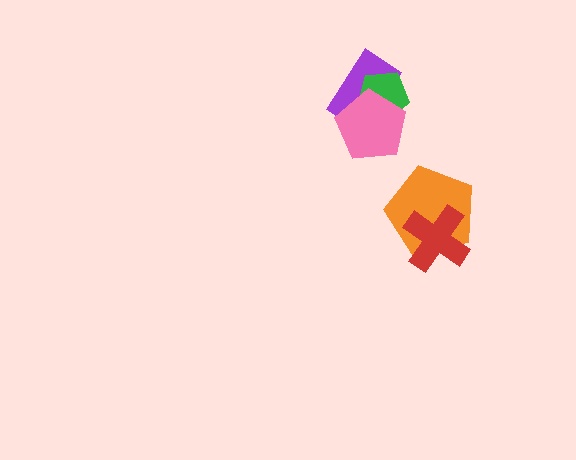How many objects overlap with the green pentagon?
2 objects overlap with the green pentagon.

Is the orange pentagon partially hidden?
Yes, it is partially covered by another shape.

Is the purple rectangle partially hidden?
Yes, it is partially covered by another shape.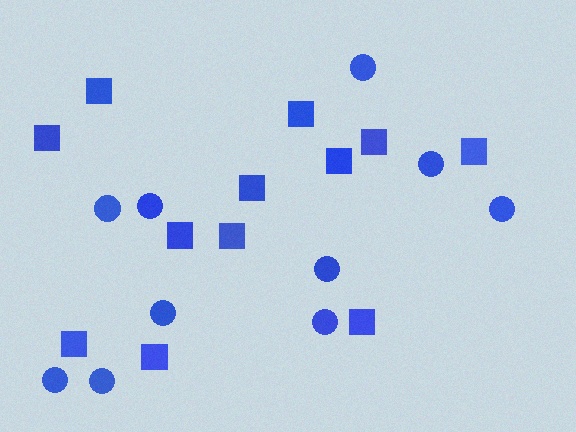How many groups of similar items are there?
There are 2 groups: one group of circles (10) and one group of squares (12).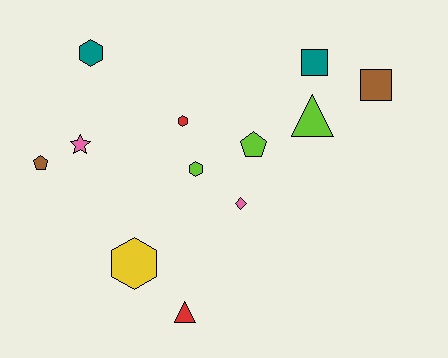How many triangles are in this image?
There are 2 triangles.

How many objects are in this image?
There are 12 objects.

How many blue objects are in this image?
There are no blue objects.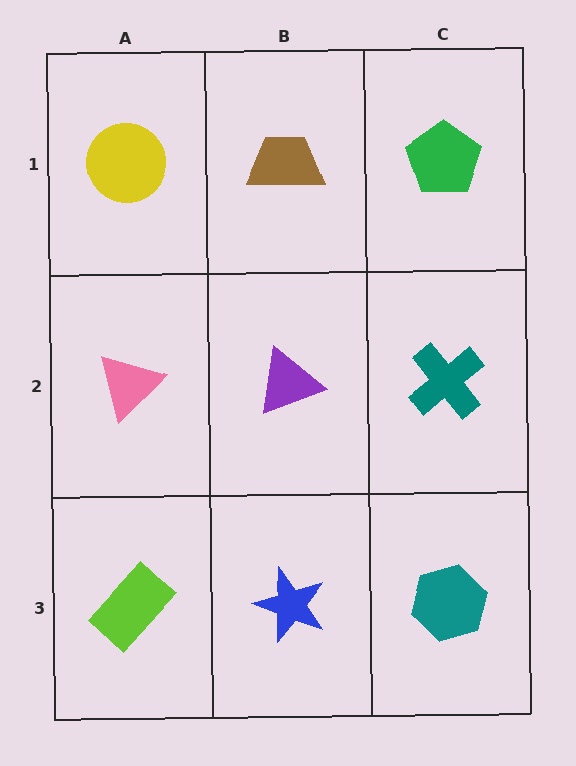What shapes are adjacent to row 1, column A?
A pink triangle (row 2, column A), a brown trapezoid (row 1, column B).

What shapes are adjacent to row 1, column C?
A teal cross (row 2, column C), a brown trapezoid (row 1, column B).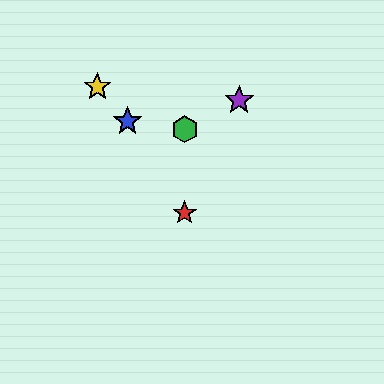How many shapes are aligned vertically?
2 shapes (the red star, the green hexagon) are aligned vertically.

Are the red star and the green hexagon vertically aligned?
Yes, both are at x≈185.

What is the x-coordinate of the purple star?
The purple star is at x≈239.